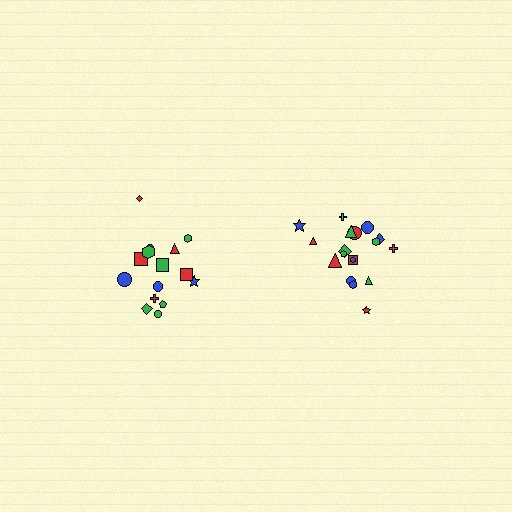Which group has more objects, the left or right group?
The right group.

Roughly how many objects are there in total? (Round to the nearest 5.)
Roughly 35 objects in total.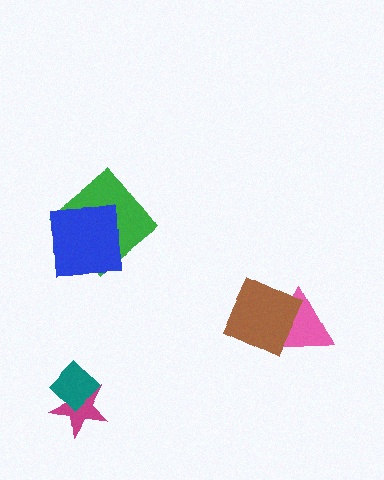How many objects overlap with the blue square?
1 object overlaps with the blue square.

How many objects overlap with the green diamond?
1 object overlaps with the green diamond.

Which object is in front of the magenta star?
The teal diamond is in front of the magenta star.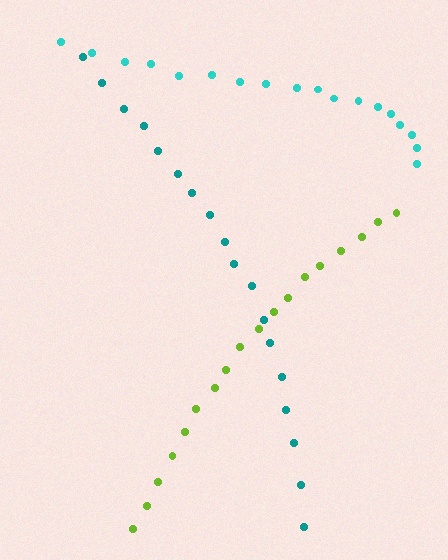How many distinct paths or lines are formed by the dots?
There are 3 distinct paths.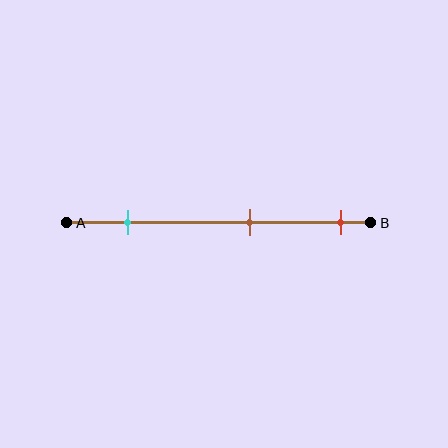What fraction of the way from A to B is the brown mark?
The brown mark is approximately 60% (0.6) of the way from A to B.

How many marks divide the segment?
There are 3 marks dividing the segment.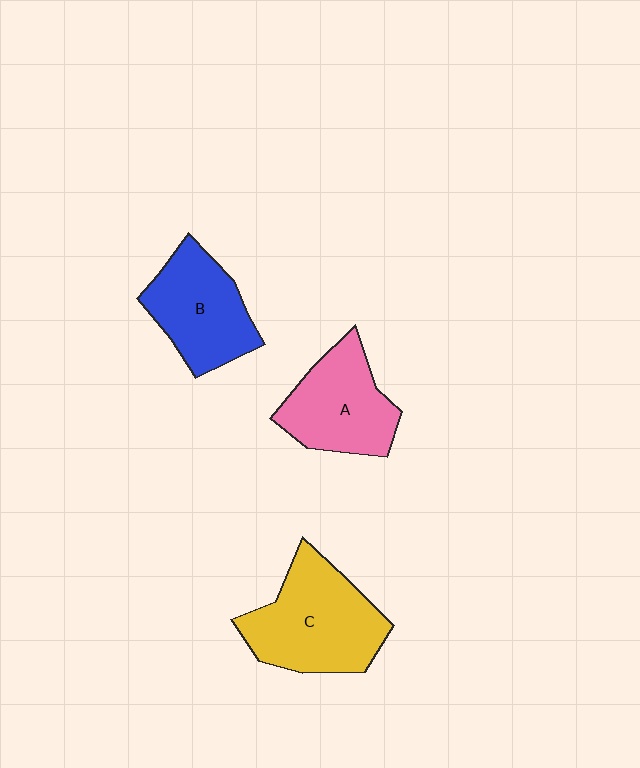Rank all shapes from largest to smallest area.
From largest to smallest: C (yellow), B (blue), A (pink).